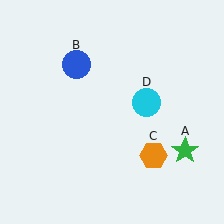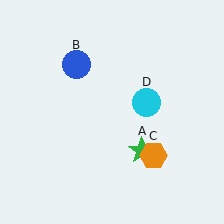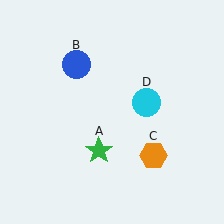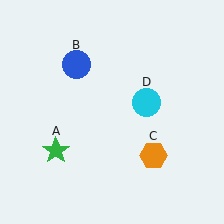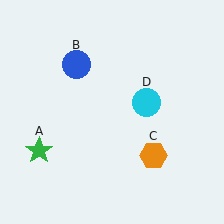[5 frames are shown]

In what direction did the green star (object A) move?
The green star (object A) moved left.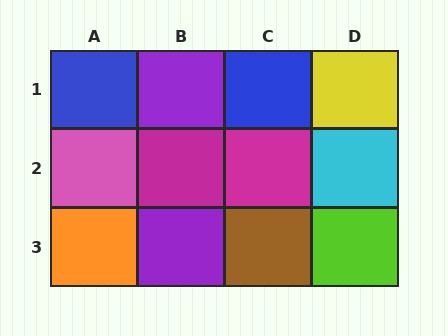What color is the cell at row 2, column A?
Pink.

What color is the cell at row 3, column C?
Brown.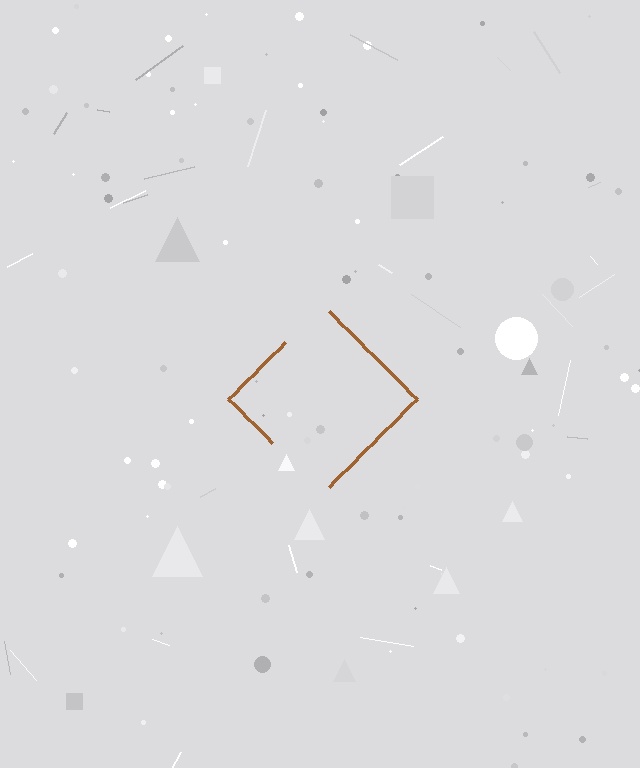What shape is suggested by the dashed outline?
The dashed outline suggests a diamond.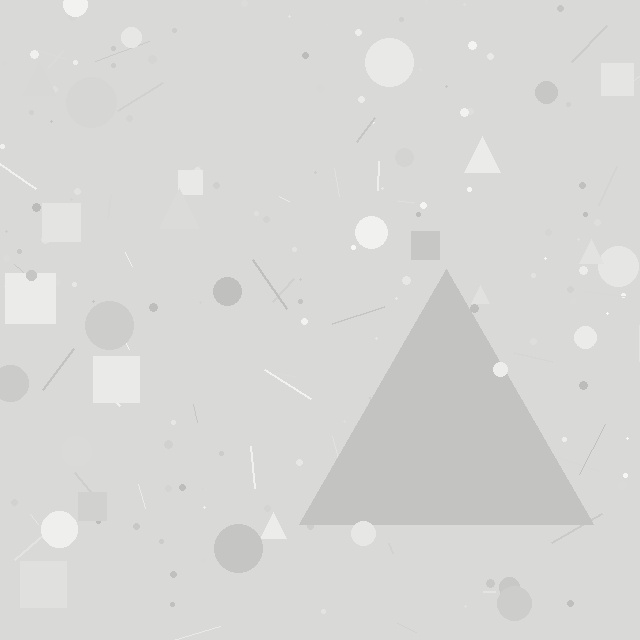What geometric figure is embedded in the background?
A triangle is embedded in the background.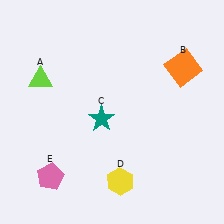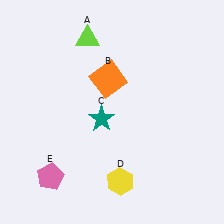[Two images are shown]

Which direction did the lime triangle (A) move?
The lime triangle (A) moved right.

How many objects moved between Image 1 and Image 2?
2 objects moved between the two images.